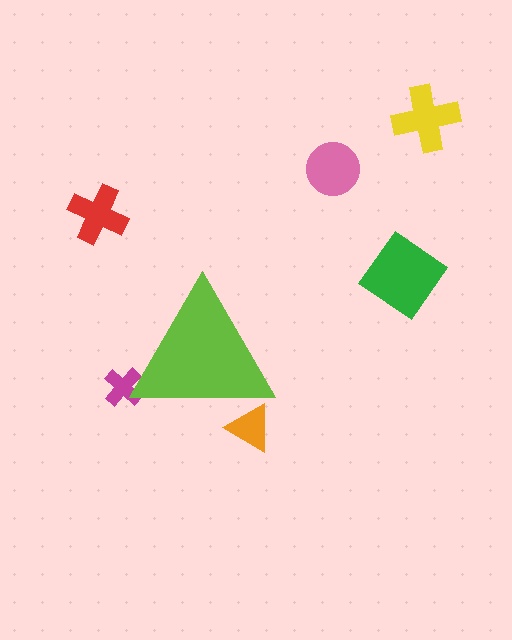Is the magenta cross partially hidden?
Yes, the magenta cross is partially hidden behind the lime triangle.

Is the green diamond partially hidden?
No, the green diamond is fully visible.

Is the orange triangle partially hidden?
Yes, the orange triangle is partially hidden behind the lime triangle.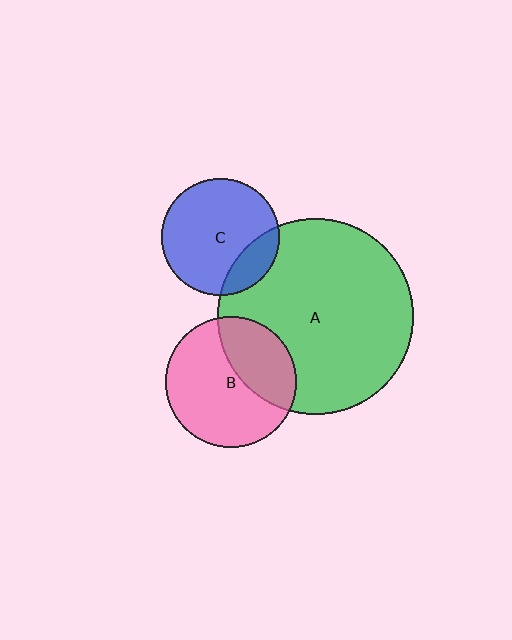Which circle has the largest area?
Circle A (green).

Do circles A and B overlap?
Yes.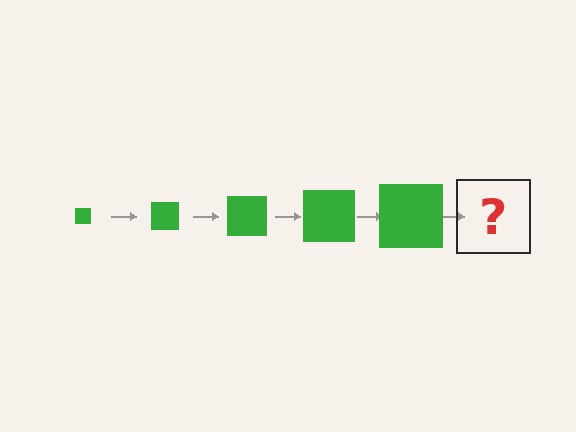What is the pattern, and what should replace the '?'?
The pattern is that the square gets progressively larger each step. The '?' should be a green square, larger than the previous one.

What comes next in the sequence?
The next element should be a green square, larger than the previous one.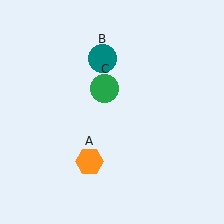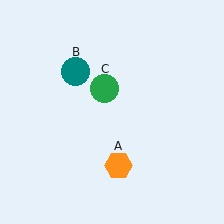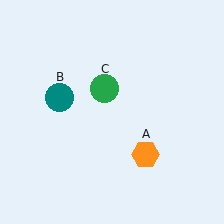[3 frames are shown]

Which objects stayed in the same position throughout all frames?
Green circle (object C) remained stationary.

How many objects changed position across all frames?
2 objects changed position: orange hexagon (object A), teal circle (object B).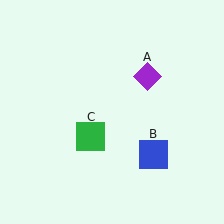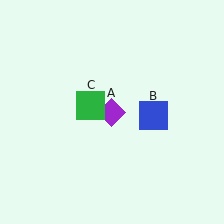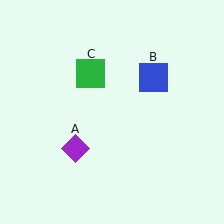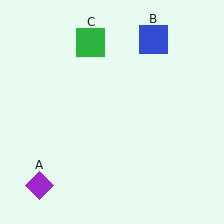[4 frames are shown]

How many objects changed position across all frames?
3 objects changed position: purple diamond (object A), blue square (object B), green square (object C).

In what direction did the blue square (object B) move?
The blue square (object B) moved up.